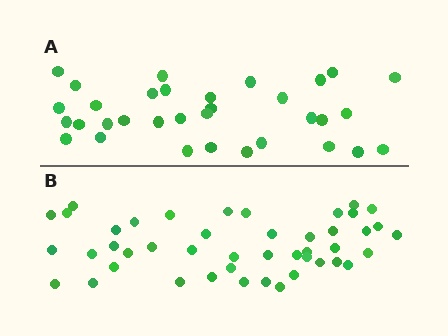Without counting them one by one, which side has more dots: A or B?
Region B (the bottom region) has more dots.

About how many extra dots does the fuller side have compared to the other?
Region B has roughly 12 or so more dots than region A.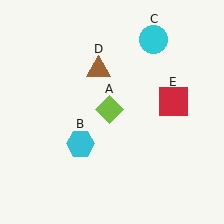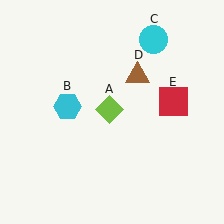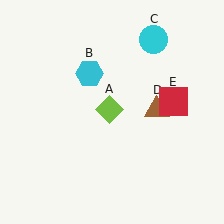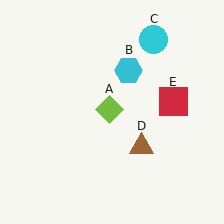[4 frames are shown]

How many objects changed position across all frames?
2 objects changed position: cyan hexagon (object B), brown triangle (object D).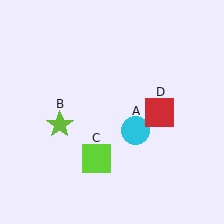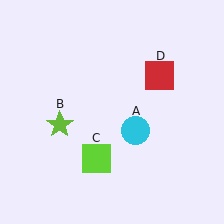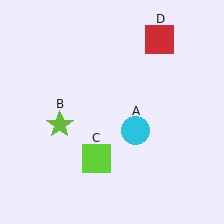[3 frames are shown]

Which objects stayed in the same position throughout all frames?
Cyan circle (object A) and lime star (object B) and lime square (object C) remained stationary.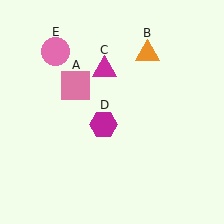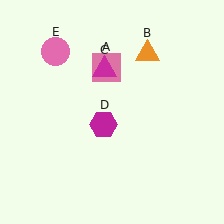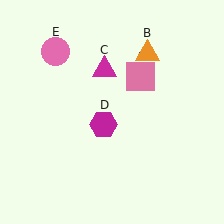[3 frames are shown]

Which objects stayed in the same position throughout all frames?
Orange triangle (object B) and magenta triangle (object C) and magenta hexagon (object D) and pink circle (object E) remained stationary.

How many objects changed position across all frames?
1 object changed position: pink square (object A).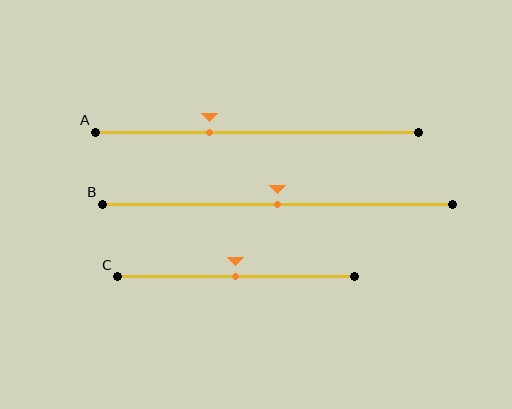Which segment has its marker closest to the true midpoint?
Segment B has its marker closest to the true midpoint.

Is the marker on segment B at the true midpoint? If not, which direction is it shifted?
Yes, the marker on segment B is at the true midpoint.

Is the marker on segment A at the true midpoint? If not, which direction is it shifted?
No, the marker on segment A is shifted to the left by about 15% of the segment length.